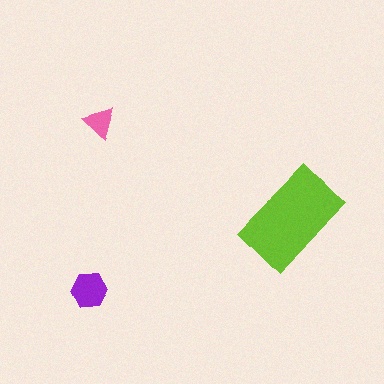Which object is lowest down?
The purple hexagon is bottommost.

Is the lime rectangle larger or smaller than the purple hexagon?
Larger.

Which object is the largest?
The lime rectangle.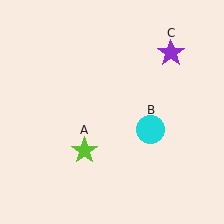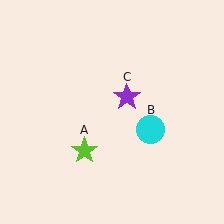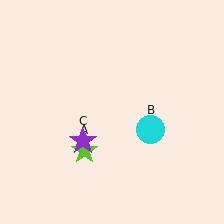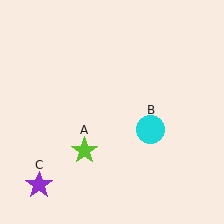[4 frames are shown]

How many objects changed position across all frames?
1 object changed position: purple star (object C).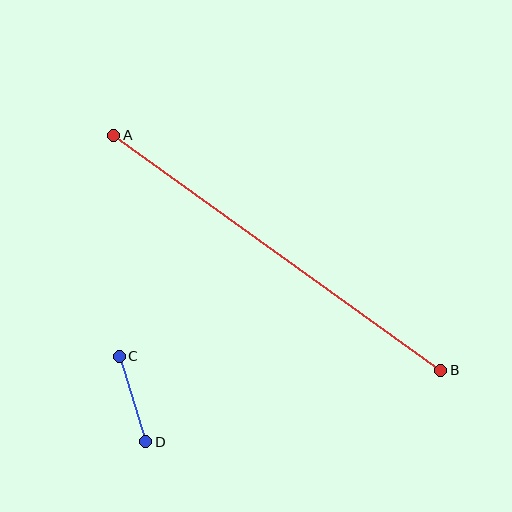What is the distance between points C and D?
The distance is approximately 90 pixels.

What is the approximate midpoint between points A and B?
The midpoint is at approximately (277, 253) pixels.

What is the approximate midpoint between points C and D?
The midpoint is at approximately (132, 399) pixels.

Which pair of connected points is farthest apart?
Points A and B are farthest apart.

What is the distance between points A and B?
The distance is approximately 403 pixels.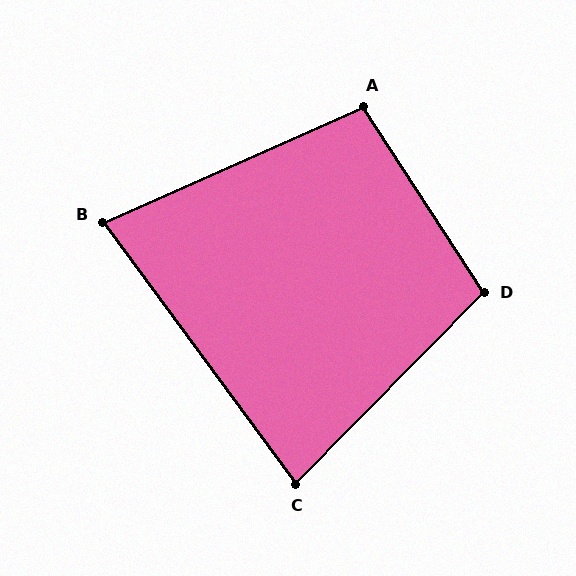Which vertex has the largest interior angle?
D, at approximately 102 degrees.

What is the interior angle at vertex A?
Approximately 99 degrees (obtuse).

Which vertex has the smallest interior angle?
B, at approximately 78 degrees.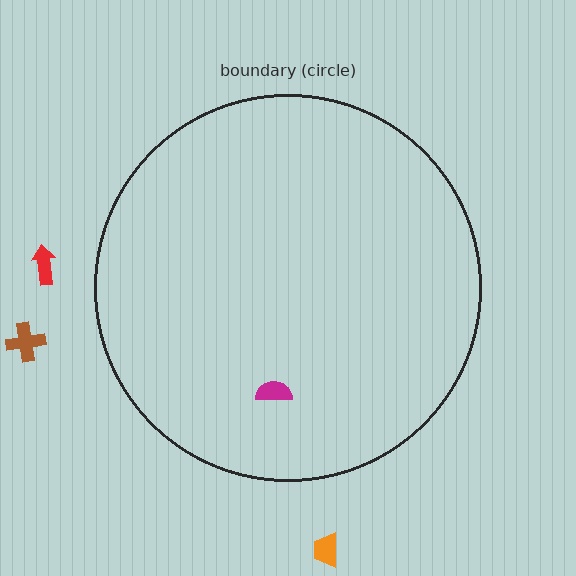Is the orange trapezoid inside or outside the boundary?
Outside.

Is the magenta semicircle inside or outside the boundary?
Inside.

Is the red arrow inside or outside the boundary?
Outside.